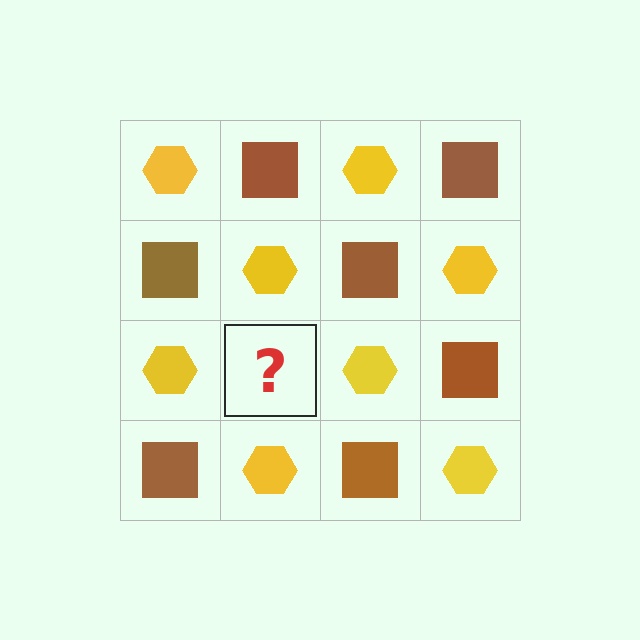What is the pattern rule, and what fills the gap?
The rule is that it alternates yellow hexagon and brown square in a checkerboard pattern. The gap should be filled with a brown square.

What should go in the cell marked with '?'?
The missing cell should contain a brown square.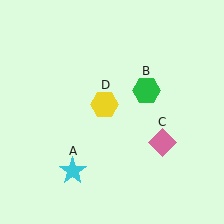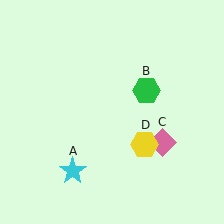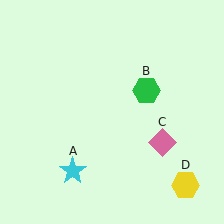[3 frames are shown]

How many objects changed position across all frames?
1 object changed position: yellow hexagon (object D).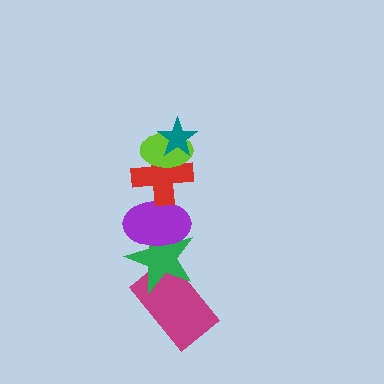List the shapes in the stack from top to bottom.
From top to bottom: the teal star, the lime ellipse, the red cross, the purple ellipse, the green star, the magenta rectangle.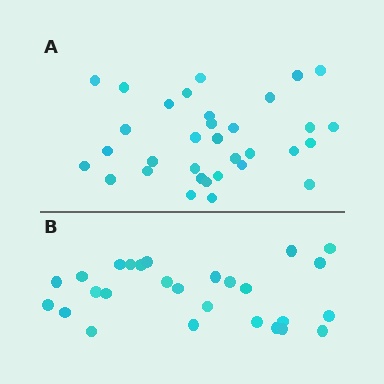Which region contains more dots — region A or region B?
Region A (the top region) has more dots.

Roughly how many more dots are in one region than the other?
Region A has about 6 more dots than region B.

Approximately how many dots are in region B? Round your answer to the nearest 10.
About 30 dots. (The exact count is 27, which rounds to 30.)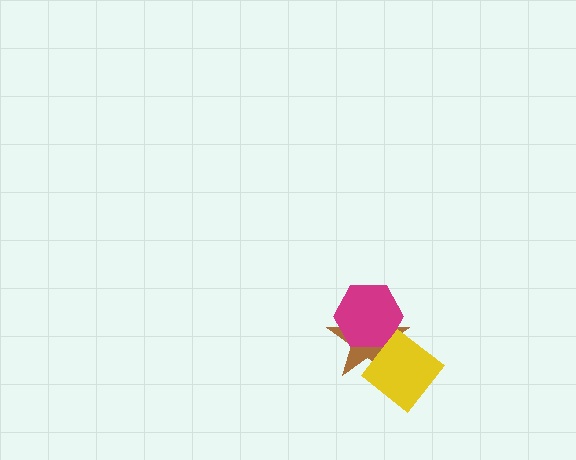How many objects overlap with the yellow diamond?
2 objects overlap with the yellow diamond.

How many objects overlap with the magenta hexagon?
2 objects overlap with the magenta hexagon.